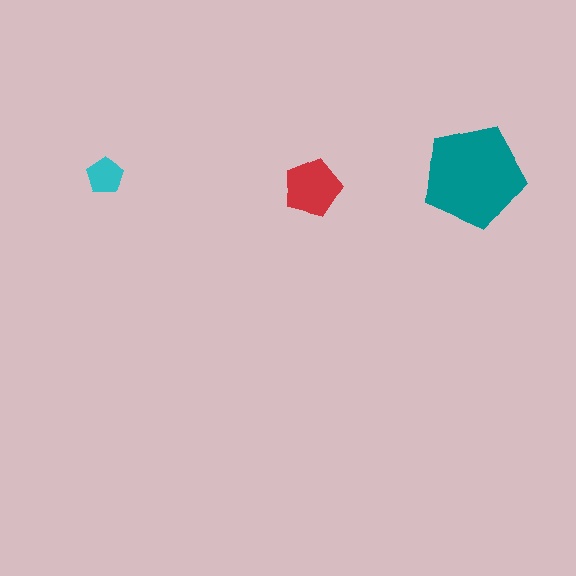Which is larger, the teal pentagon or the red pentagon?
The teal one.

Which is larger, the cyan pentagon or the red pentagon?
The red one.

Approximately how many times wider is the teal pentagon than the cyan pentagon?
About 3 times wider.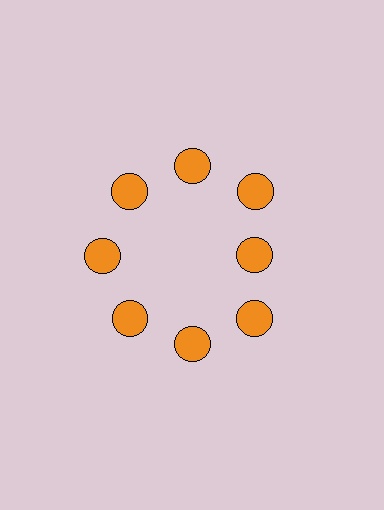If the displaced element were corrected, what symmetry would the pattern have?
It would have 8-fold rotational symmetry — the pattern would map onto itself every 45 degrees.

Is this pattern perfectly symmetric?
No. The 8 orange circles are arranged in a ring, but one element near the 3 o'clock position is pulled inward toward the center, breaking the 8-fold rotational symmetry.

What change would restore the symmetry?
The symmetry would be restored by moving it outward, back onto the ring so that all 8 circles sit at equal angles and equal distance from the center.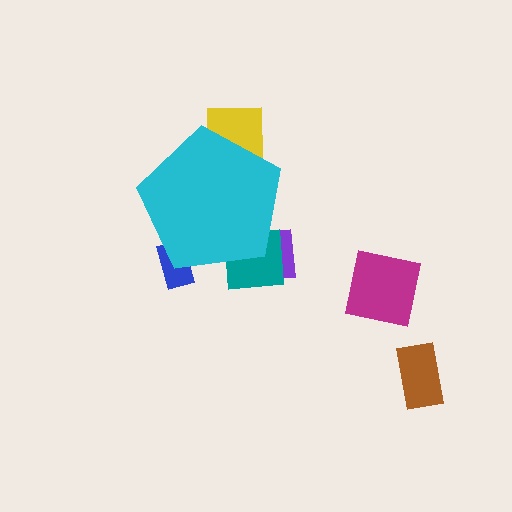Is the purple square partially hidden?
Yes, the purple square is partially hidden behind the cyan pentagon.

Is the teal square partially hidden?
Yes, the teal square is partially hidden behind the cyan pentagon.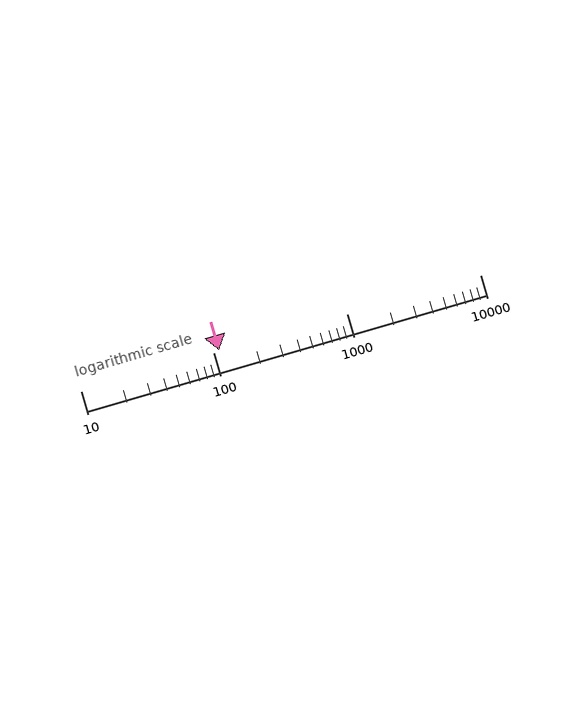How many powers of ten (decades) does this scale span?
The scale spans 3 decades, from 10 to 10000.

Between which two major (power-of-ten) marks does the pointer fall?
The pointer is between 100 and 1000.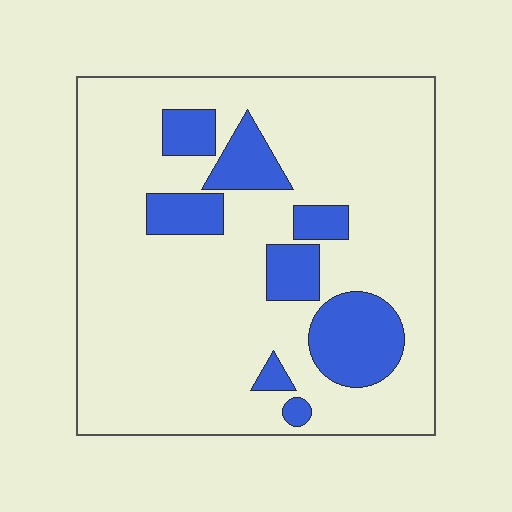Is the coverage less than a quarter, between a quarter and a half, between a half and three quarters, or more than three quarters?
Less than a quarter.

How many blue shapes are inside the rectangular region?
8.